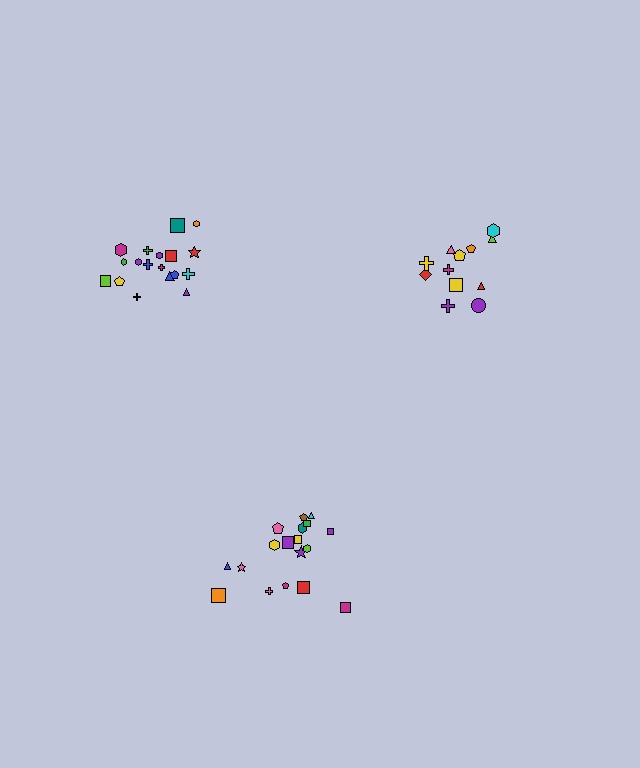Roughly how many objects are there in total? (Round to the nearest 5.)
Roughly 50 objects in total.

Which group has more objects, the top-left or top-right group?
The top-left group.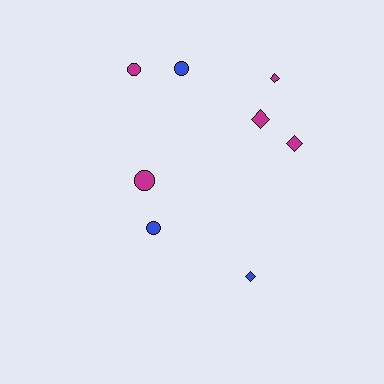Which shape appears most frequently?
Diamond, with 4 objects.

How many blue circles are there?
There are 2 blue circles.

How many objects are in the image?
There are 8 objects.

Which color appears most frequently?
Magenta, with 5 objects.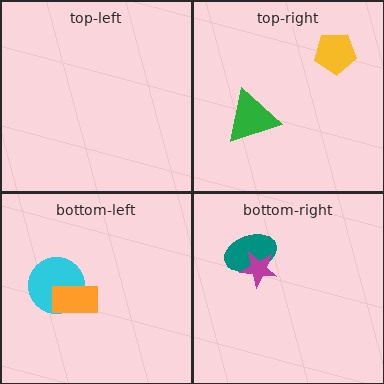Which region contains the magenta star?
The bottom-right region.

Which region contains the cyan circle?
The bottom-left region.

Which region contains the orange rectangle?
The bottom-left region.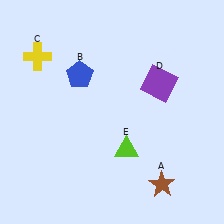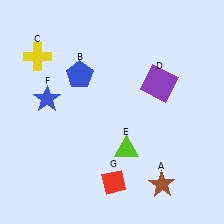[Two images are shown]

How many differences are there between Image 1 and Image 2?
There are 2 differences between the two images.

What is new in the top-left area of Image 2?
A blue star (F) was added in the top-left area of Image 2.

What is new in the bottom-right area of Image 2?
A red diamond (G) was added in the bottom-right area of Image 2.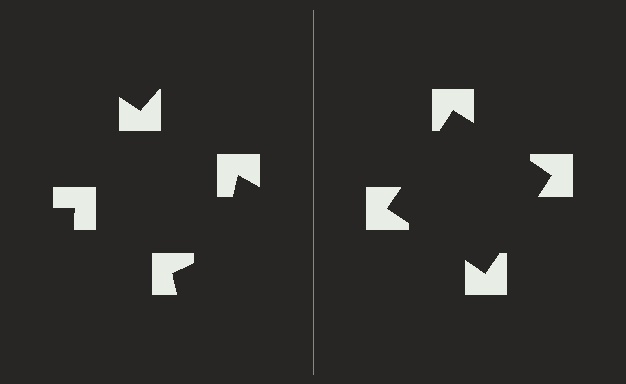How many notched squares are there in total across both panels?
8 — 4 on each side.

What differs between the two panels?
The notched squares are positioned identically on both sides; only the wedge orientations differ. On the right they align to a square; on the left they are misaligned.